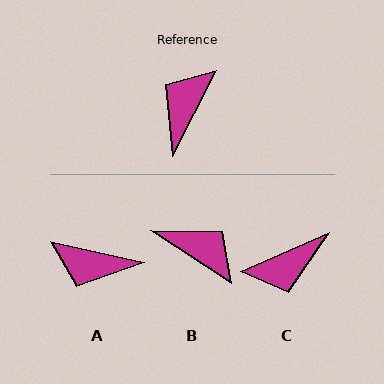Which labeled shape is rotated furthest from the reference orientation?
C, about 140 degrees away.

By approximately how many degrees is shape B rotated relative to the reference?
Approximately 97 degrees clockwise.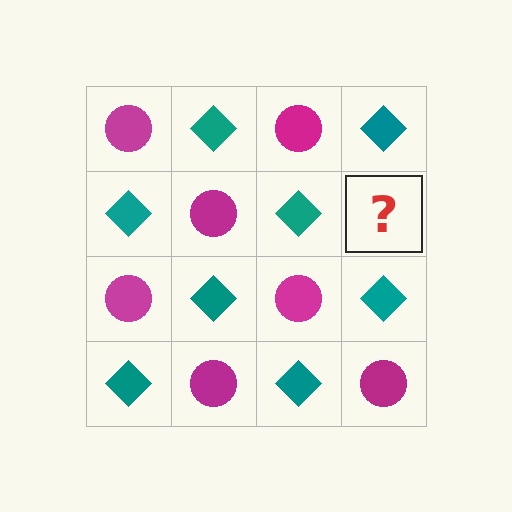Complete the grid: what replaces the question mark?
The question mark should be replaced with a magenta circle.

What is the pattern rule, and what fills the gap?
The rule is that it alternates magenta circle and teal diamond in a checkerboard pattern. The gap should be filled with a magenta circle.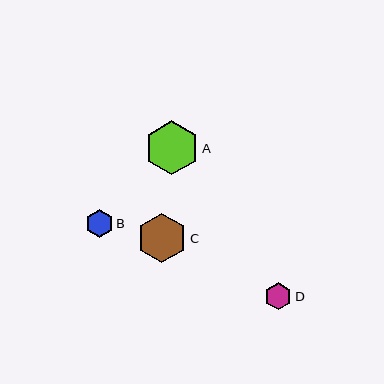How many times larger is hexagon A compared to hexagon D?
Hexagon A is approximately 2.0 times the size of hexagon D.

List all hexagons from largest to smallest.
From largest to smallest: A, C, B, D.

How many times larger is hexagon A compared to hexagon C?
Hexagon A is approximately 1.1 times the size of hexagon C.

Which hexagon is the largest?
Hexagon A is the largest with a size of approximately 55 pixels.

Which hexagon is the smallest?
Hexagon D is the smallest with a size of approximately 27 pixels.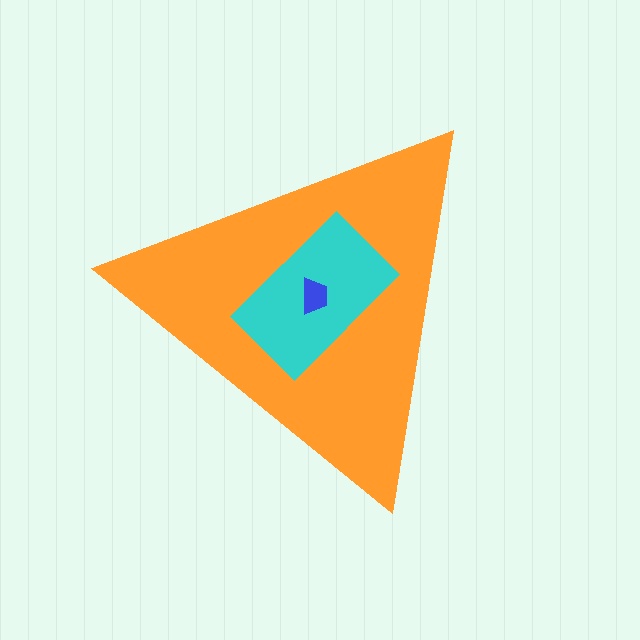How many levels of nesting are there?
3.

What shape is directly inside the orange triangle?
The cyan rectangle.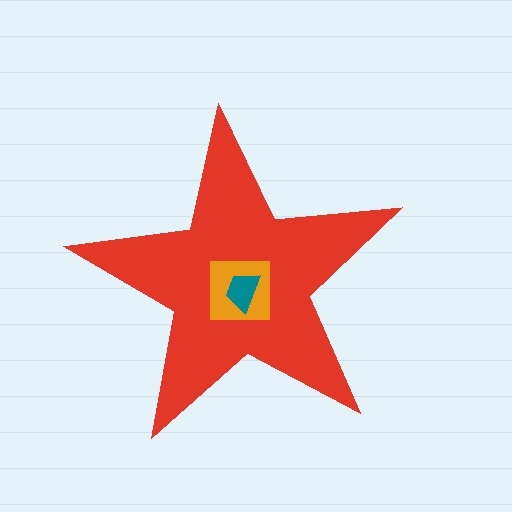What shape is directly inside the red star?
The orange square.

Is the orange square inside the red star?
Yes.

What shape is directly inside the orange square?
The teal trapezoid.